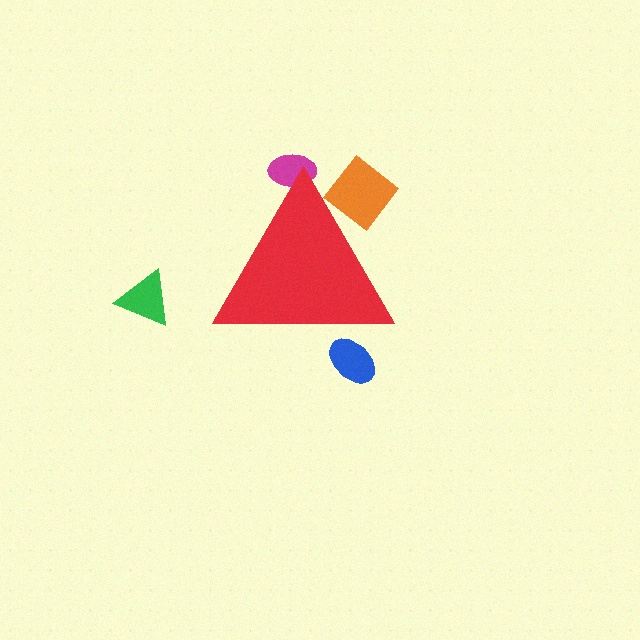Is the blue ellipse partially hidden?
Yes, the blue ellipse is partially hidden behind the red triangle.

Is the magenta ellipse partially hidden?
Yes, the magenta ellipse is partially hidden behind the red triangle.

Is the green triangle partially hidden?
No, the green triangle is fully visible.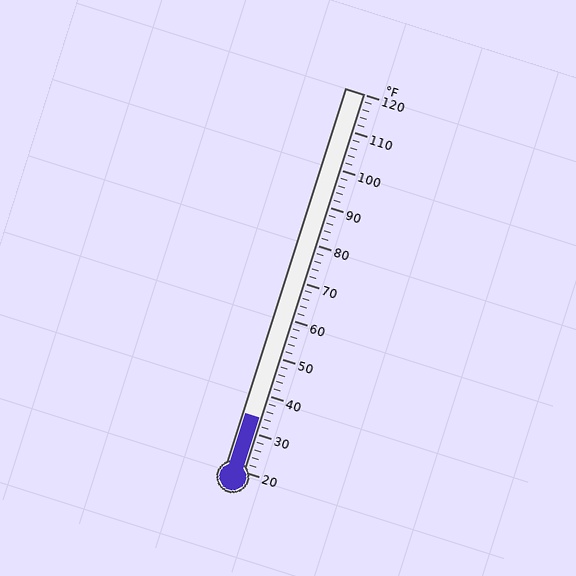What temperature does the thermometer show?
The thermometer shows approximately 34°F.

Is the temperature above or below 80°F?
The temperature is below 80°F.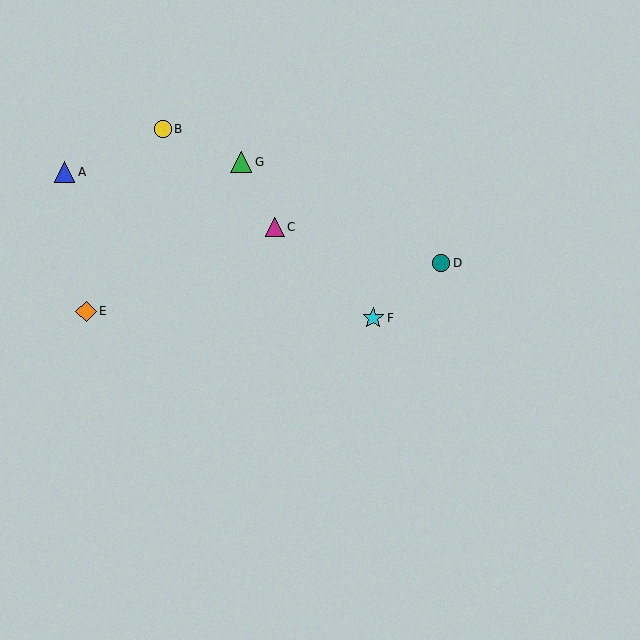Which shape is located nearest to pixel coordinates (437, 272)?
The teal circle (labeled D) at (441, 263) is nearest to that location.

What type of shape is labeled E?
Shape E is an orange diamond.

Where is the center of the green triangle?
The center of the green triangle is at (241, 162).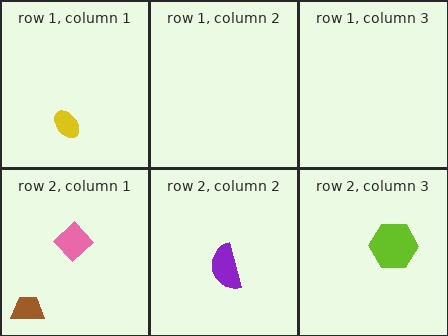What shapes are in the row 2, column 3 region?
The lime hexagon.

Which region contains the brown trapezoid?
The row 2, column 1 region.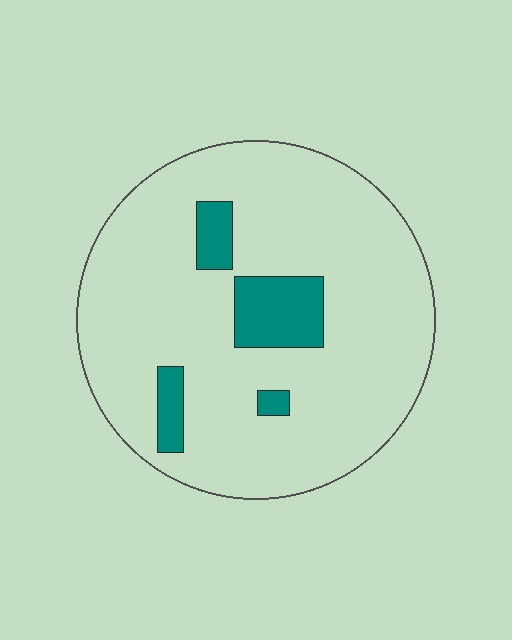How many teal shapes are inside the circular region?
4.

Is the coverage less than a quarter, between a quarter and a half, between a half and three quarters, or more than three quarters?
Less than a quarter.